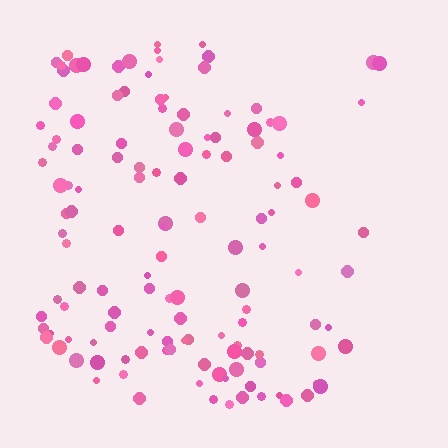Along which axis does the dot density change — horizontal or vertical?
Horizontal.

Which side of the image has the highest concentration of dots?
The left.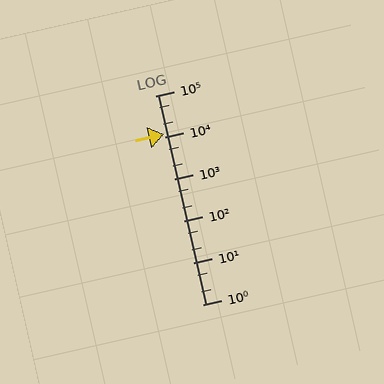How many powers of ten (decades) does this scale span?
The scale spans 5 decades, from 1 to 100000.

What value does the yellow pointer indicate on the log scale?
The pointer indicates approximately 12000.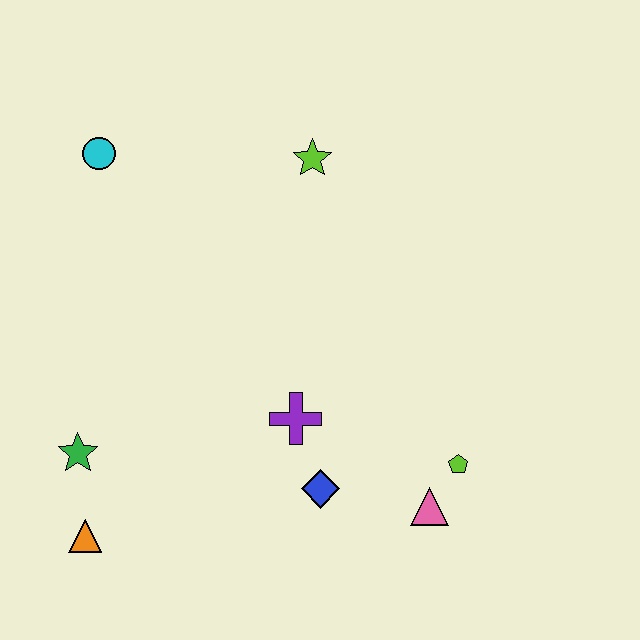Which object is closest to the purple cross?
The blue diamond is closest to the purple cross.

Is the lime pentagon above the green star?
No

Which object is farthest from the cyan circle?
The pink triangle is farthest from the cyan circle.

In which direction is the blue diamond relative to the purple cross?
The blue diamond is below the purple cross.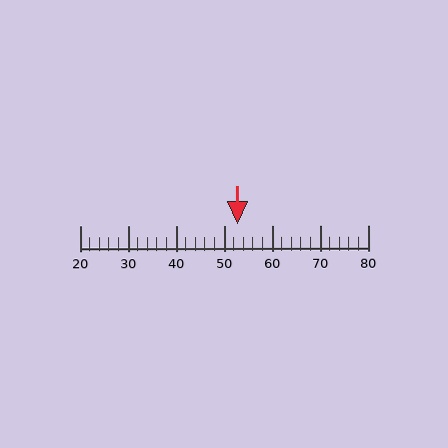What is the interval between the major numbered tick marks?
The major tick marks are spaced 10 units apart.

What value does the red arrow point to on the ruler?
The red arrow points to approximately 53.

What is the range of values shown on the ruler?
The ruler shows values from 20 to 80.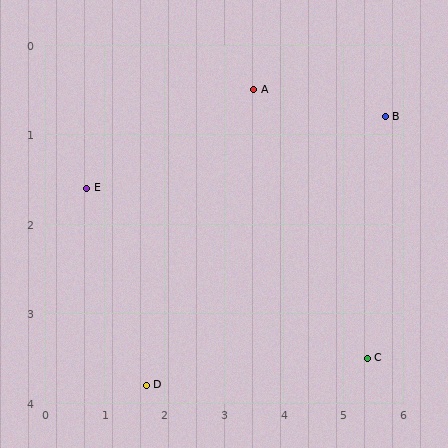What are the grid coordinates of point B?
Point B is at approximately (5.7, 0.8).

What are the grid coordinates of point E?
Point E is at approximately (0.7, 1.6).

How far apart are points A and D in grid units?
Points A and D are about 3.8 grid units apart.